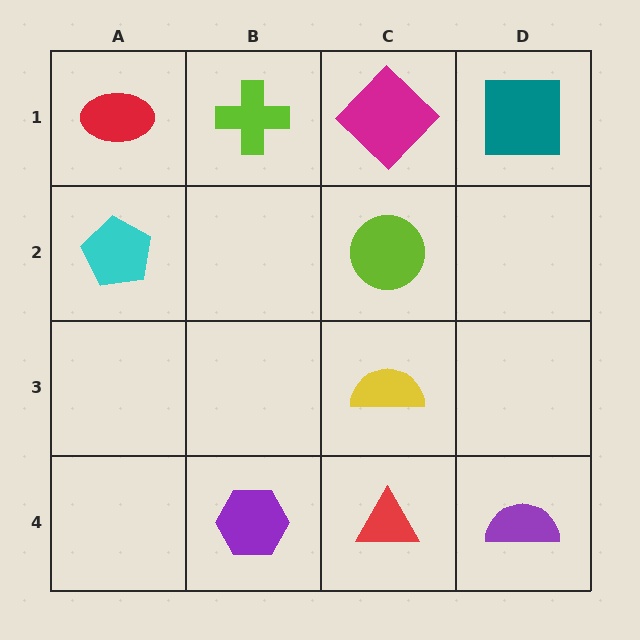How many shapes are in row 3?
1 shape.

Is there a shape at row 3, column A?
No, that cell is empty.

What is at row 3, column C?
A yellow semicircle.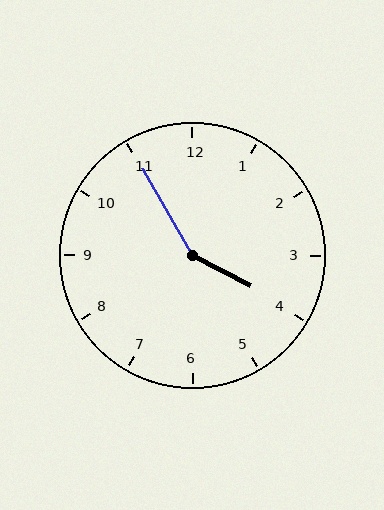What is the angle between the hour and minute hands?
Approximately 148 degrees.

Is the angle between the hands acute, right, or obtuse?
It is obtuse.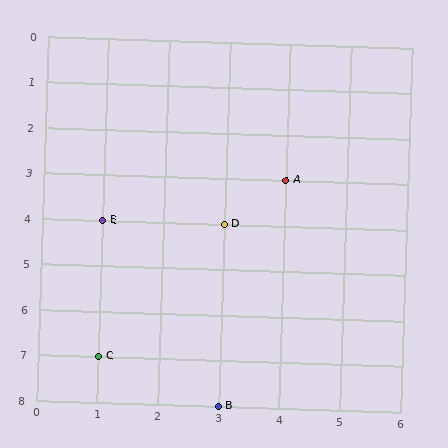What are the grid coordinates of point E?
Point E is at grid coordinates (1, 4).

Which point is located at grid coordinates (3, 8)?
Point B is at (3, 8).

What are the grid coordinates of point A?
Point A is at grid coordinates (4, 3).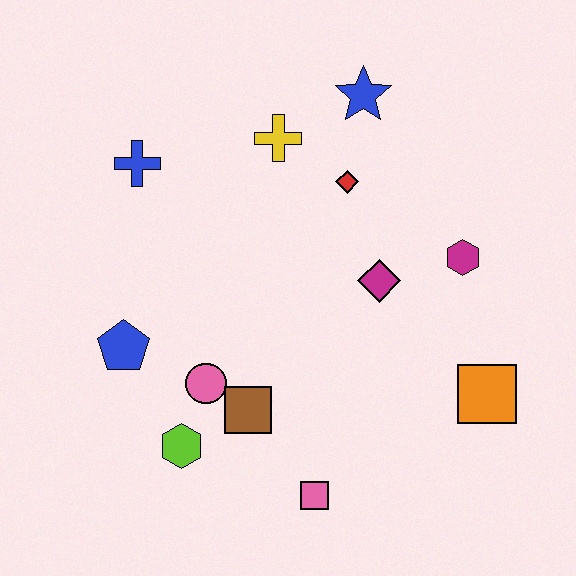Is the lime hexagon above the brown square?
No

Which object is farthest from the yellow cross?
The pink square is farthest from the yellow cross.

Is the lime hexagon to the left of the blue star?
Yes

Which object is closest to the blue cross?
The yellow cross is closest to the blue cross.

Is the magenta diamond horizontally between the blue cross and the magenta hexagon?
Yes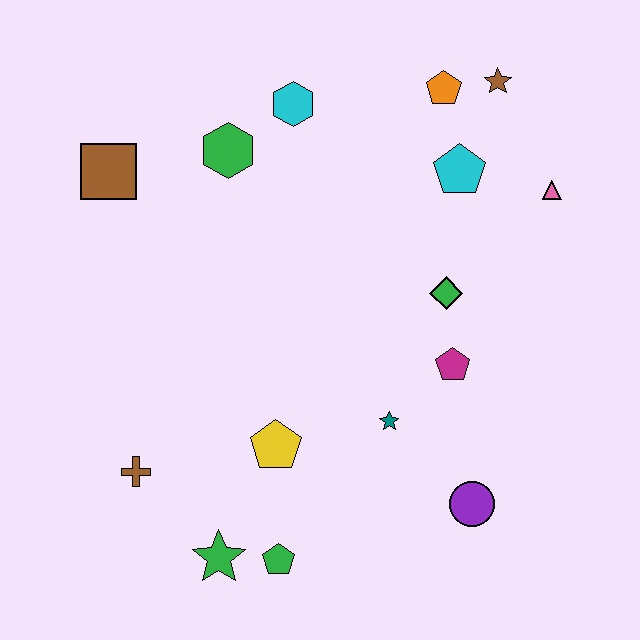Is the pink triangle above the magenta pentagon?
Yes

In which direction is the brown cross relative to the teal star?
The brown cross is to the left of the teal star.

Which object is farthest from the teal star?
The brown square is farthest from the teal star.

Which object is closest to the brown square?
The green hexagon is closest to the brown square.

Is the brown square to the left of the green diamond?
Yes